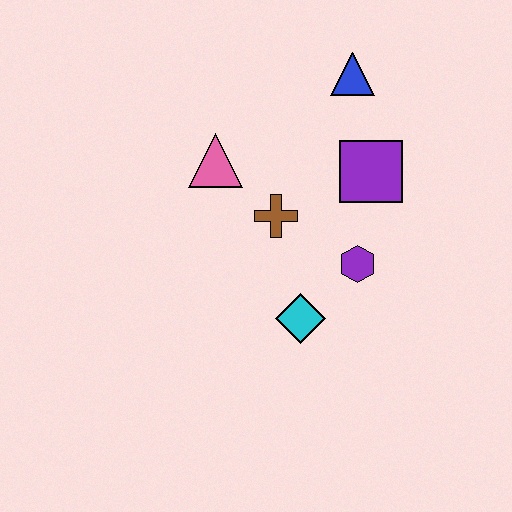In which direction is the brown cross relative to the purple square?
The brown cross is to the left of the purple square.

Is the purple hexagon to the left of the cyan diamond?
No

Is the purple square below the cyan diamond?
No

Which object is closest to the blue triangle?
The purple square is closest to the blue triangle.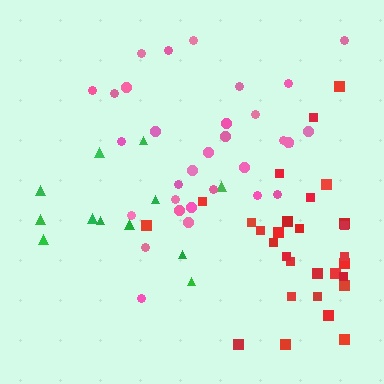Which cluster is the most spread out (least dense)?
Green.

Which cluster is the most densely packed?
Pink.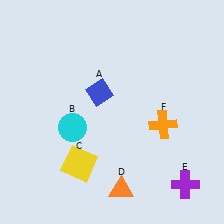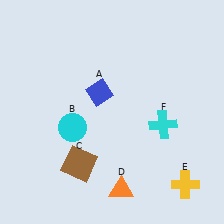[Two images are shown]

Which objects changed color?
C changed from yellow to brown. E changed from purple to yellow. F changed from orange to cyan.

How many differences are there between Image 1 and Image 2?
There are 3 differences between the two images.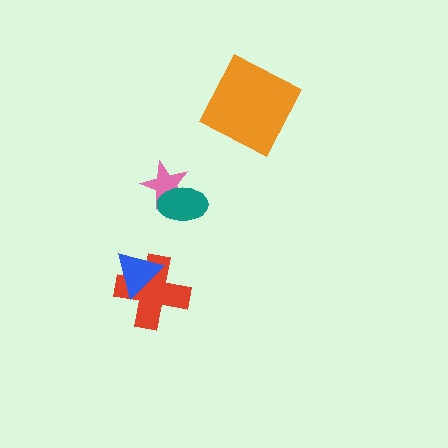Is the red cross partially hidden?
Yes, it is partially covered by another shape.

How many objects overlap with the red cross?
1 object overlaps with the red cross.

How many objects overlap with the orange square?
0 objects overlap with the orange square.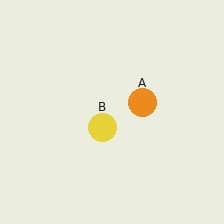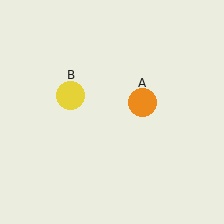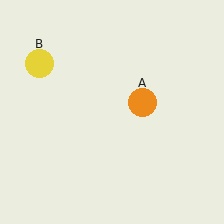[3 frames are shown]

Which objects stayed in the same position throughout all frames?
Orange circle (object A) remained stationary.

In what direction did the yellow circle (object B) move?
The yellow circle (object B) moved up and to the left.